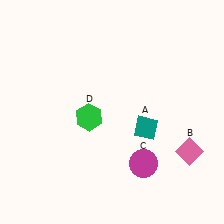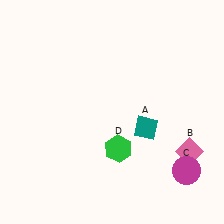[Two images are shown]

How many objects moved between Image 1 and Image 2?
2 objects moved between the two images.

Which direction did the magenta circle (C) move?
The magenta circle (C) moved right.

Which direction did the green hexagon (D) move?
The green hexagon (D) moved down.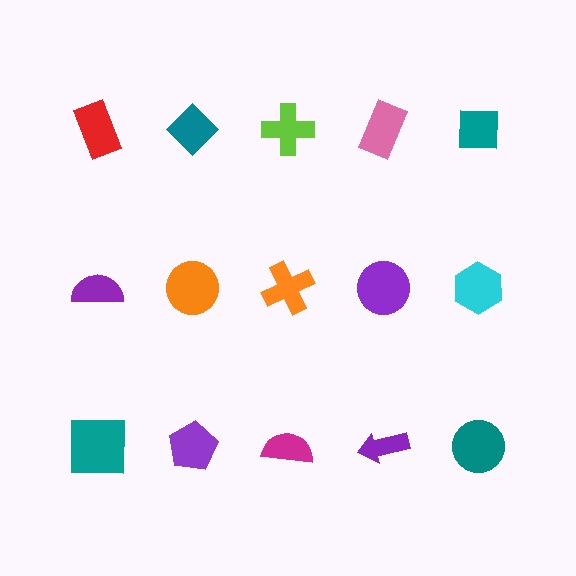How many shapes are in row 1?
5 shapes.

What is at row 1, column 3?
A lime cross.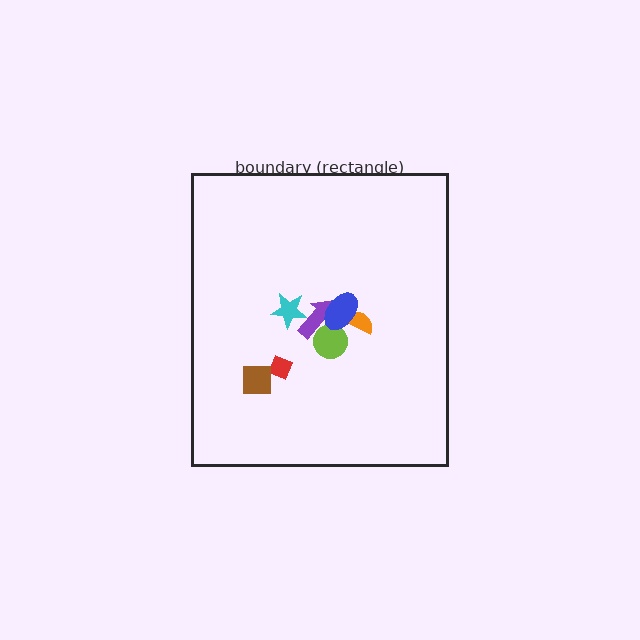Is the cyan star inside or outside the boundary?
Inside.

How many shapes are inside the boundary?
7 inside, 0 outside.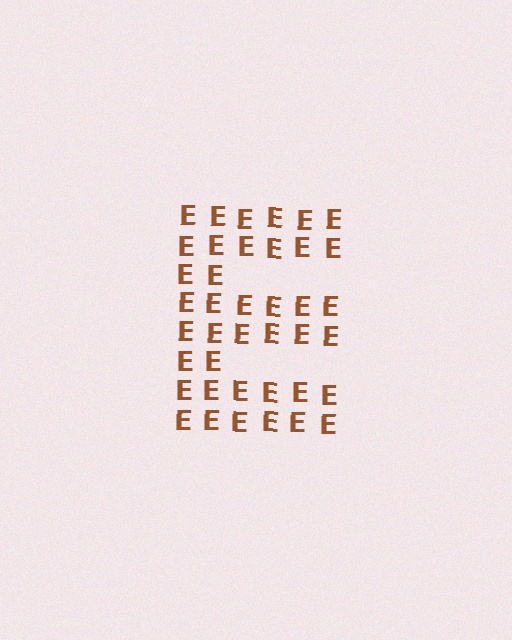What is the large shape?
The large shape is the letter E.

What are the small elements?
The small elements are letter E's.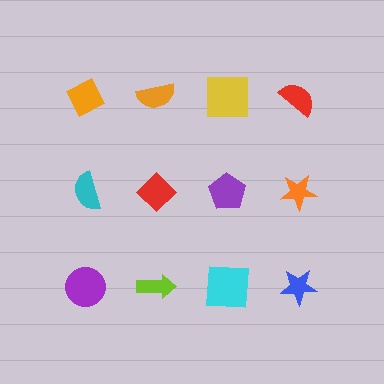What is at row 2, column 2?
A red diamond.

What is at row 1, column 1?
An orange diamond.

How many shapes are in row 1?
4 shapes.